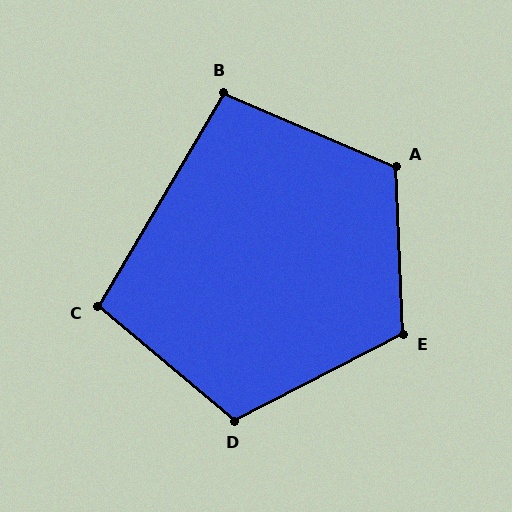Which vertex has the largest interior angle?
A, at approximately 115 degrees.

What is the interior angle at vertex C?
Approximately 99 degrees (obtuse).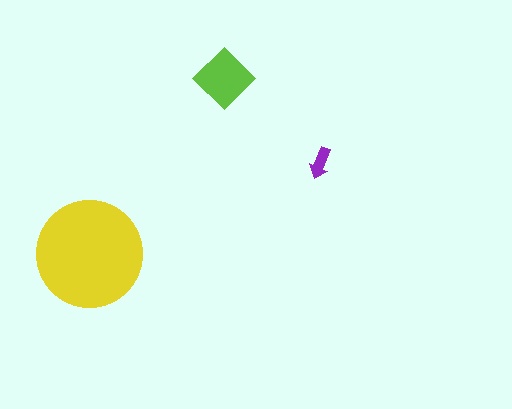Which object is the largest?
The yellow circle.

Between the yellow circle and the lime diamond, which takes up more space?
The yellow circle.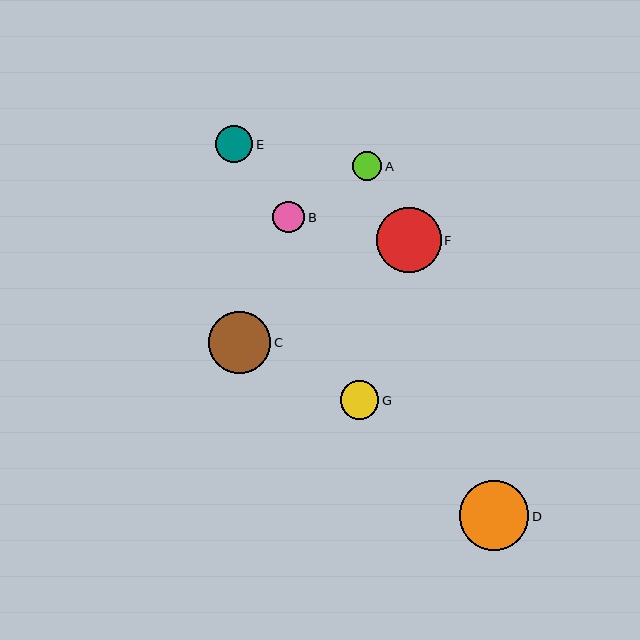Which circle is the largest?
Circle D is the largest with a size of approximately 70 pixels.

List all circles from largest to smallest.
From largest to smallest: D, F, C, G, E, B, A.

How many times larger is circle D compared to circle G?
Circle D is approximately 1.8 times the size of circle G.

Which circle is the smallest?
Circle A is the smallest with a size of approximately 29 pixels.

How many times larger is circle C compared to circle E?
Circle C is approximately 1.7 times the size of circle E.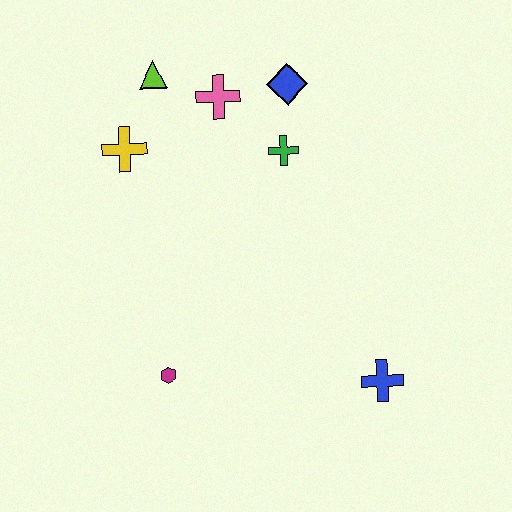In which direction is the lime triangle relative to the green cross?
The lime triangle is to the left of the green cross.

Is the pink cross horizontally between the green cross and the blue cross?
No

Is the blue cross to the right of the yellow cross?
Yes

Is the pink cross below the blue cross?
No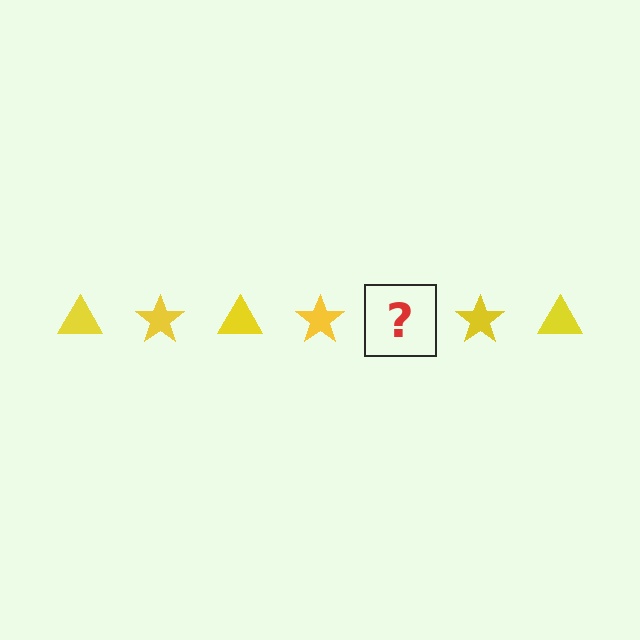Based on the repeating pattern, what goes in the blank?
The blank should be a yellow triangle.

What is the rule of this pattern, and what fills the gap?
The rule is that the pattern cycles through triangle, star shapes in yellow. The gap should be filled with a yellow triangle.